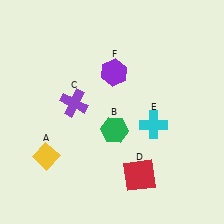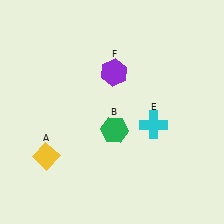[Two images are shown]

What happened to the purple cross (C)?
The purple cross (C) was removed in Image 2. It was in the top-left area of Image 1.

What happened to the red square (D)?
The red square (D) was removed in Image 2. It was in the bottom-right area of Image 1.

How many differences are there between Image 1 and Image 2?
There are 2 differences between the two images.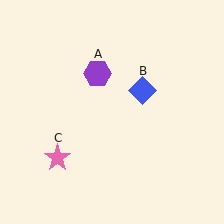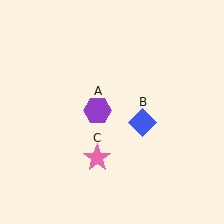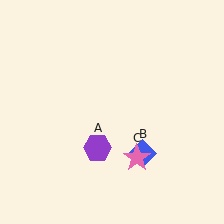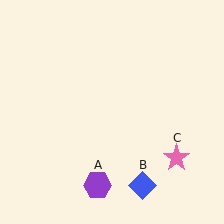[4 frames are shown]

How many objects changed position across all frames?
3 objects changed position: purple hexagon (object A), blue diamond (object B), pink star (object C).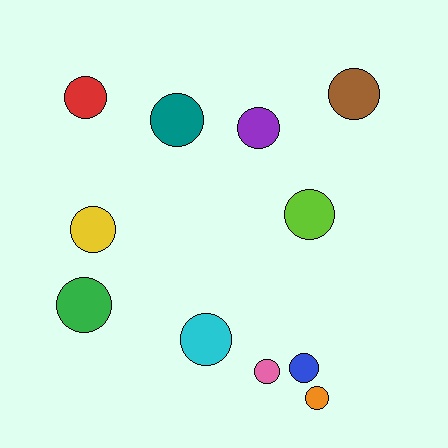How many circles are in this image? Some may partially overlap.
There are 11 circles.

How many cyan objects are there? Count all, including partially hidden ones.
There is 1 cyan object.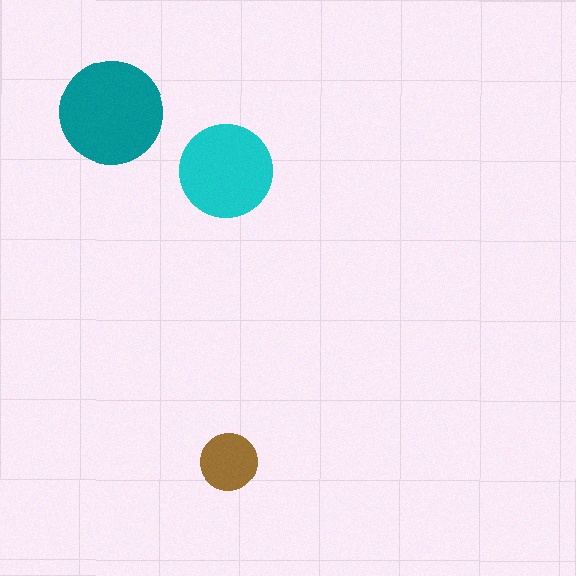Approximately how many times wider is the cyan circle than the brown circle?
About 1.5 times wider.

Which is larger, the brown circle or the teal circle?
The teal one.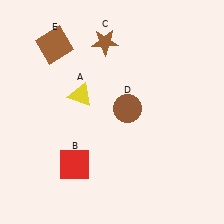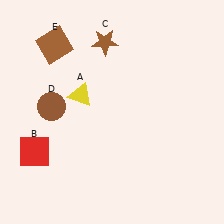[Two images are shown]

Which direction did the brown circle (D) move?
The brown circle (D) moved left.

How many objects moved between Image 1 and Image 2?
2 objects moved between the two images.